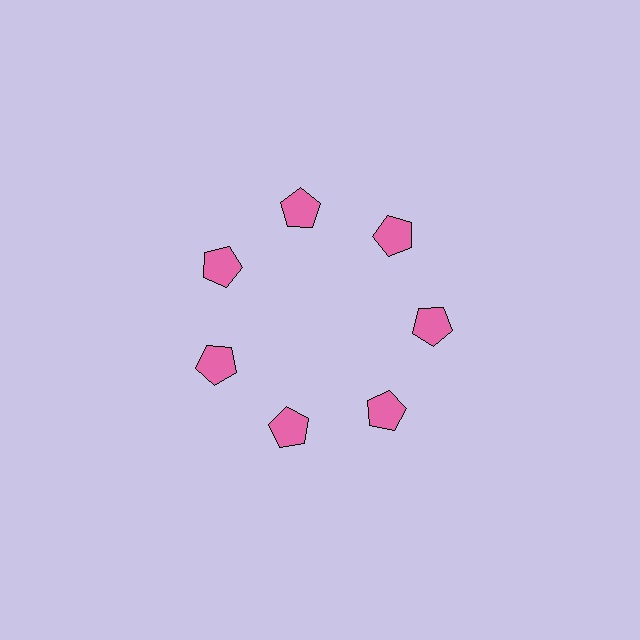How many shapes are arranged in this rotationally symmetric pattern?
There are 7 shapes, arranged in 7 groups of 1.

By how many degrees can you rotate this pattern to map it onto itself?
The pattern maps onto itself every 51 degrees of rotation.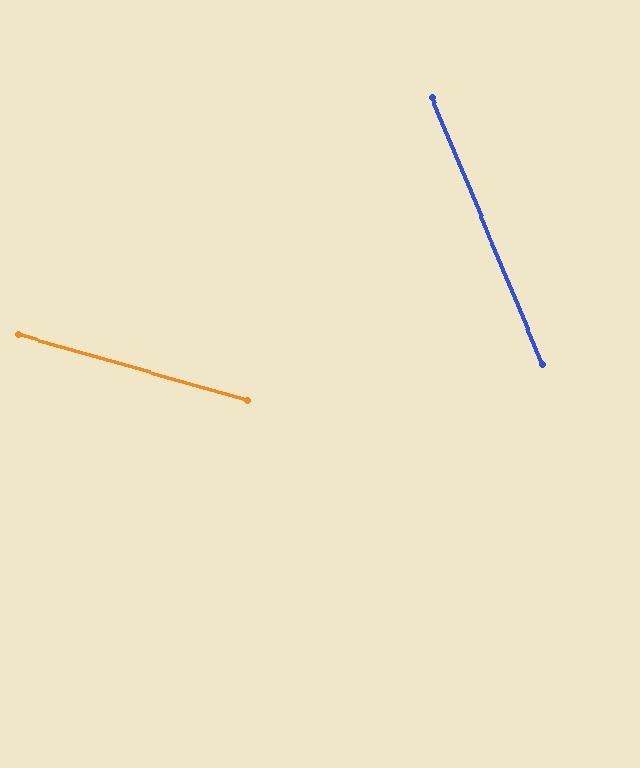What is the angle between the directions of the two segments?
Approximately 51 degrees.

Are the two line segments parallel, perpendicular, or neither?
Neither parallel nor perpendicular — they differ by about 51°.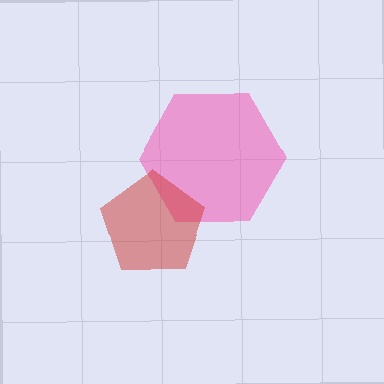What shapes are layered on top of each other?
The layered shapes are: a pink hexagon, a red pentagon.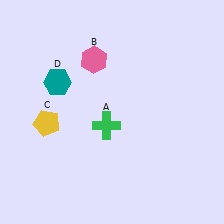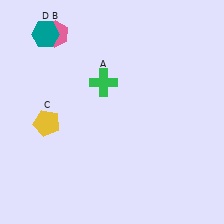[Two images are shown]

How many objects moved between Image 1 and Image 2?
3 objects moved between the two images.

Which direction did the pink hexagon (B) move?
The pink hexagon (B) moved left.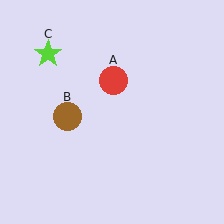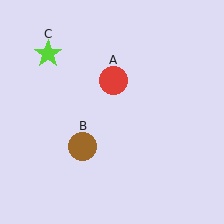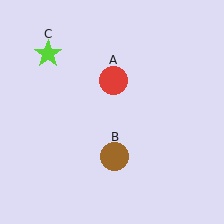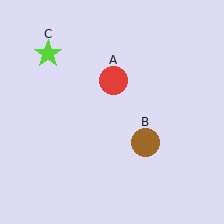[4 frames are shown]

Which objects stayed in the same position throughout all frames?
Red circle (object A) and lime star (object C) remained stationary.